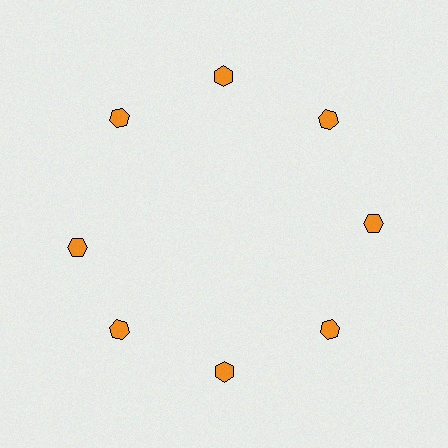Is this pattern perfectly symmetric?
No. The 8 orange hexagons are arranged in a ring, but one element near the 9 o'clock position is rotated out of alignment along the ring, breaking the 8-fold rotational symmetry.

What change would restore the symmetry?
The symmetry would be restored by rotating it back into even spacing with its neighbors so that all 8 hexagons sit at equal angles and equal distance from the center.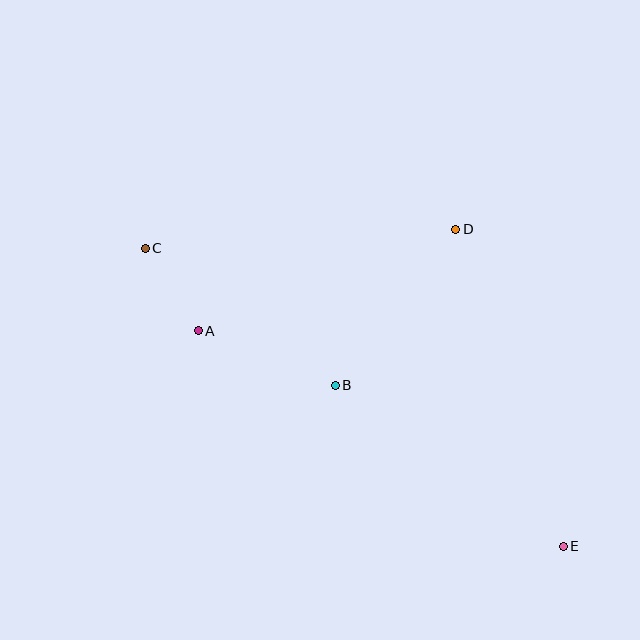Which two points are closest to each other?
Points A and C are closest to each other.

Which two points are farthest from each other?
Points C and E are farthest from each other.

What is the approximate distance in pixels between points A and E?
The distance between A and E is approximately 423 pixels.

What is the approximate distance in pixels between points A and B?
The distance between A and B is approximately 147 pixels.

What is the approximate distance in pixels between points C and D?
The distance between C and D is approximately 311 pixels.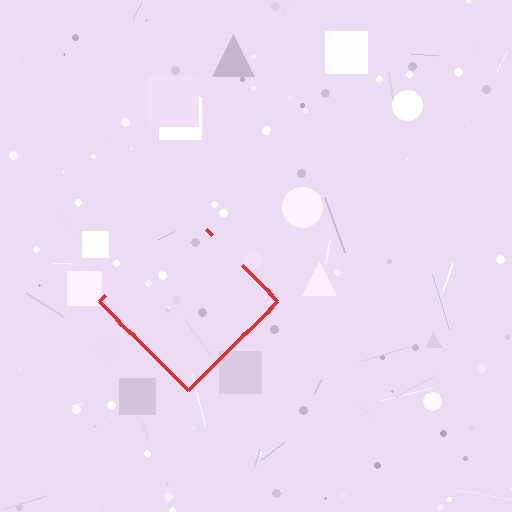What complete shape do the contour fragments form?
The contour fragments form a diamond.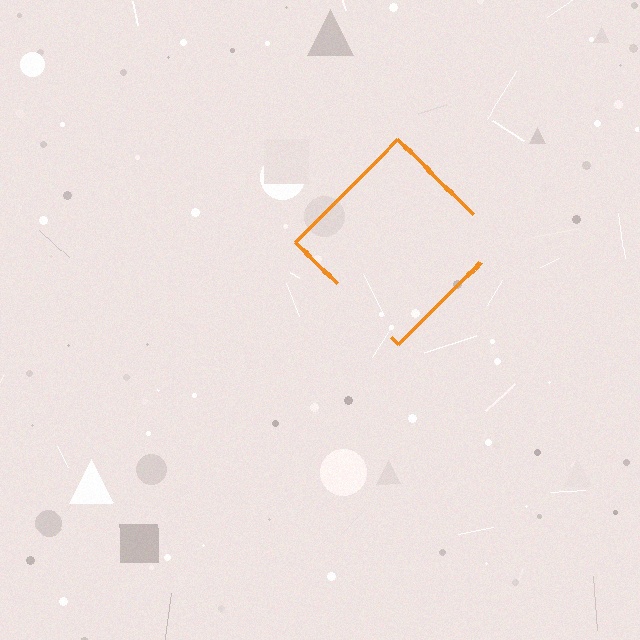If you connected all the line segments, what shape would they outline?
They would outline a diamond.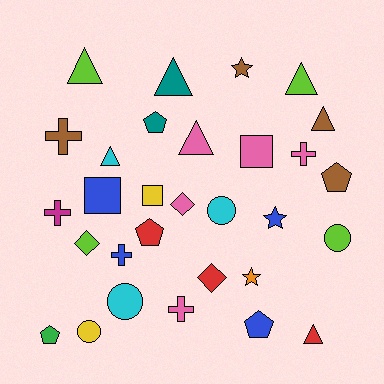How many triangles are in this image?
There are 7 triangles.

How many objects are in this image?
There are 30 objects.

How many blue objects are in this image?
There are 4 blue objects.